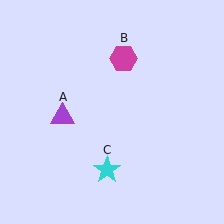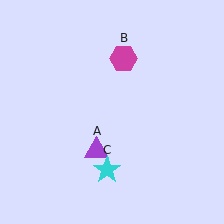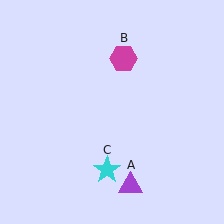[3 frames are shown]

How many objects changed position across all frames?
1 object changed position: purple triangle (object A).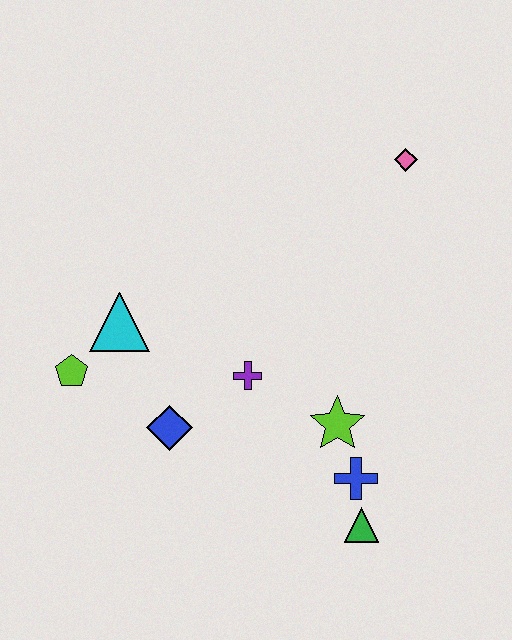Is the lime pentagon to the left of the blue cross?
Yes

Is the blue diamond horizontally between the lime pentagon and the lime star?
Yes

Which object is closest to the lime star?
The blue cross is closest to the lime star.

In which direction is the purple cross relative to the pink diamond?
The purple cross is below the pink diamond.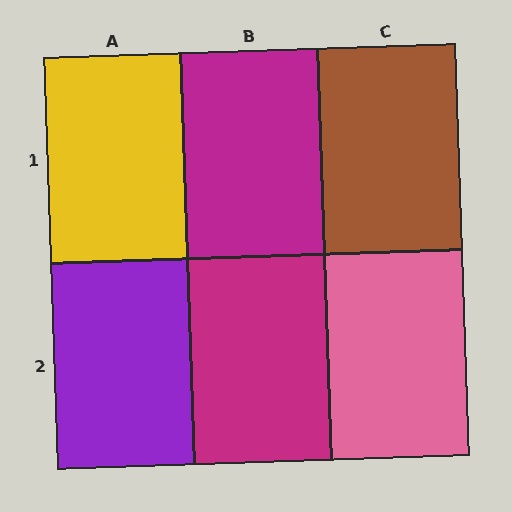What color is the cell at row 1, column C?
Brown.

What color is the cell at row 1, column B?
Magenta.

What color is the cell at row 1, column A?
Yellow.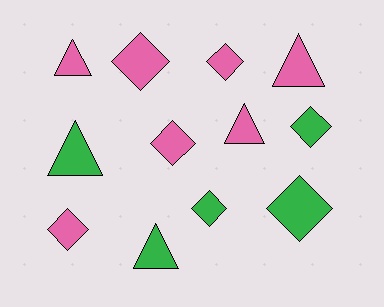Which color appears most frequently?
Pink, with 7 objects.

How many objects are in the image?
There are 12 objects.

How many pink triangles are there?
There are 3 pink triangles.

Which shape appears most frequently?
Diamond, with 7 objects.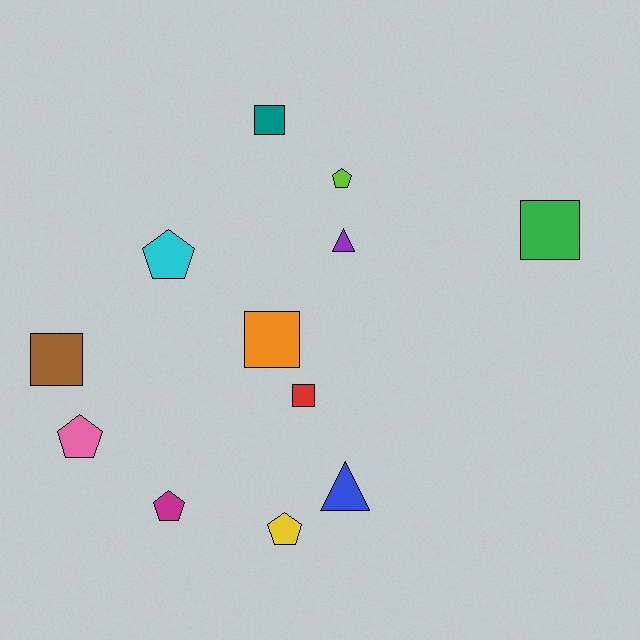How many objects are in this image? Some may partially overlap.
There are 12 objects.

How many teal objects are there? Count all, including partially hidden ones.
There is 1 teal object.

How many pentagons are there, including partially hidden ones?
There are 5 pentagons.